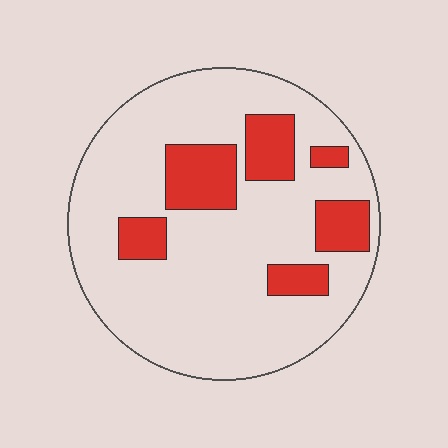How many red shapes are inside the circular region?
6.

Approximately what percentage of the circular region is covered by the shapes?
Approximately 20%.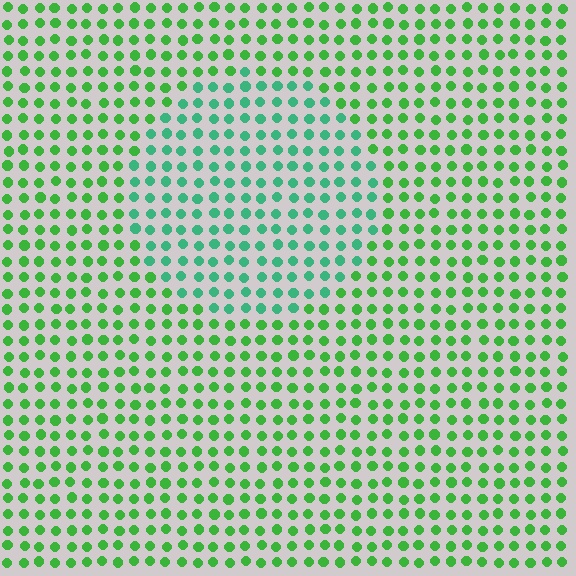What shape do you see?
I see a circle.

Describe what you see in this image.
The image is filled with small green elements in a uniform arrangement. A circle-shaped region is visible where the elements are tinted to a slightly different hue, forming a subtle color boundary.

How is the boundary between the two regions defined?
The boundary is defined purely by a slight shift in hue (about 33 degrees). Spacing, size, and orientation are identical on both sides.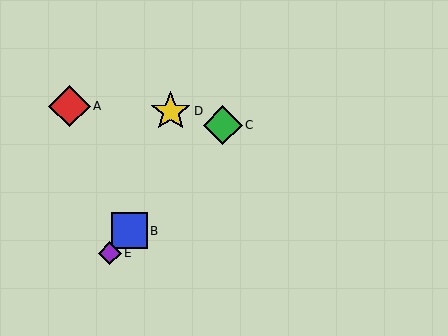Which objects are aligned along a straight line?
Objects B, C, E are aligned along a straight line.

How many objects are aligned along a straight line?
3 objects (B, C, E) are aligned along a straight line.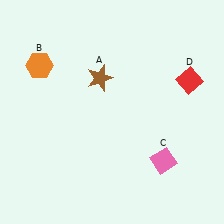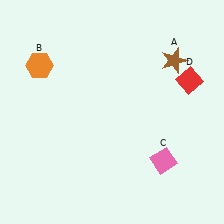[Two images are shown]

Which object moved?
The brown star (A) moved right.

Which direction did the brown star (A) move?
The brown star (A) moved right.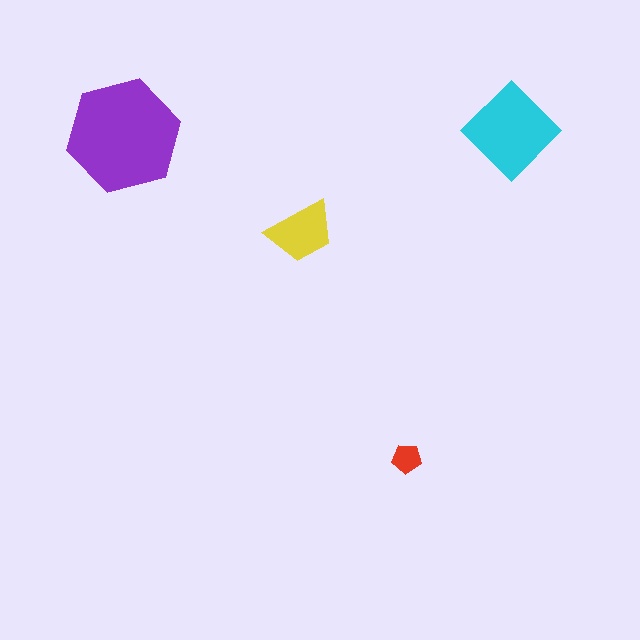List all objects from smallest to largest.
The red pentagon, the yellow trapezoid, the cyan diamond, the purple hexagon.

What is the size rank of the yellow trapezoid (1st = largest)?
3rd.